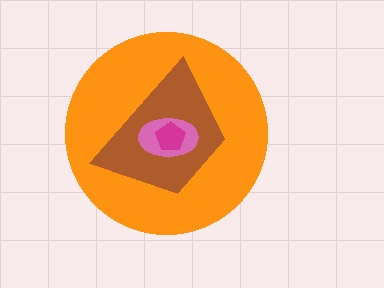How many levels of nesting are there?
4.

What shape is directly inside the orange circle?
The brown trapezoid.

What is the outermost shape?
The orange circle.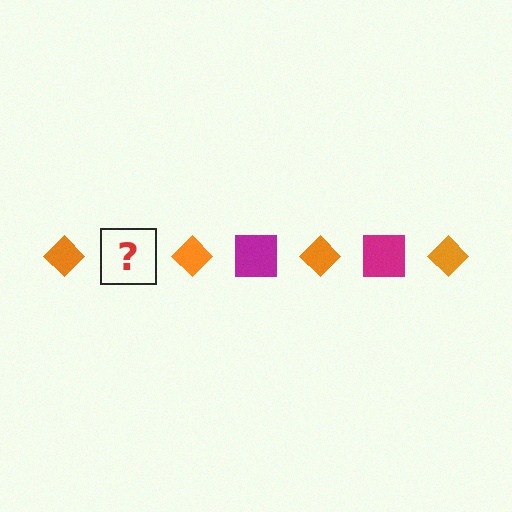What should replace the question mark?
The question mark should be replaced with a magenta square.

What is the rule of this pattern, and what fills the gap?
The rule is that the pattern alternates between orange diamond and magenta square. The gap should be filled with a magenta square.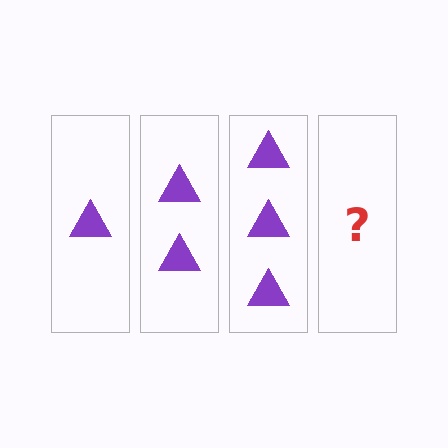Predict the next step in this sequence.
The next step is 4 triangles.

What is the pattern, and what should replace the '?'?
The pattern is that each step adds one more triangle. The '?' should be 4 triangles.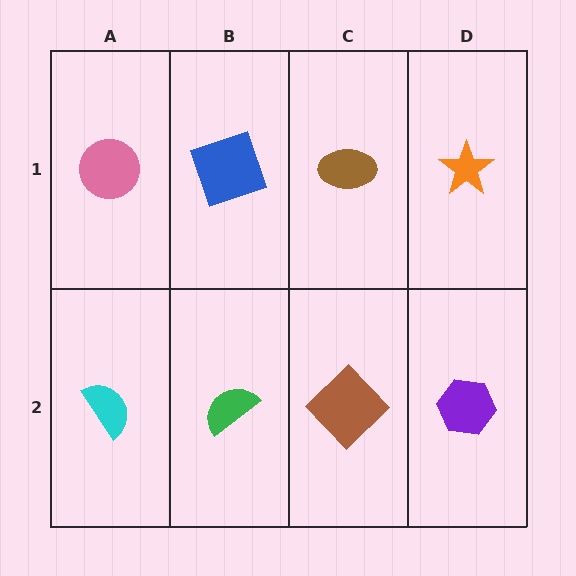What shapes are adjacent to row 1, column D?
A purple hexagon (row 2, column D), a brown ellipse (row 1, column C).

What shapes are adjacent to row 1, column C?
A brown diamond (row 2, column C), a blue square (row 1, column B), an orange star (row 1, column D).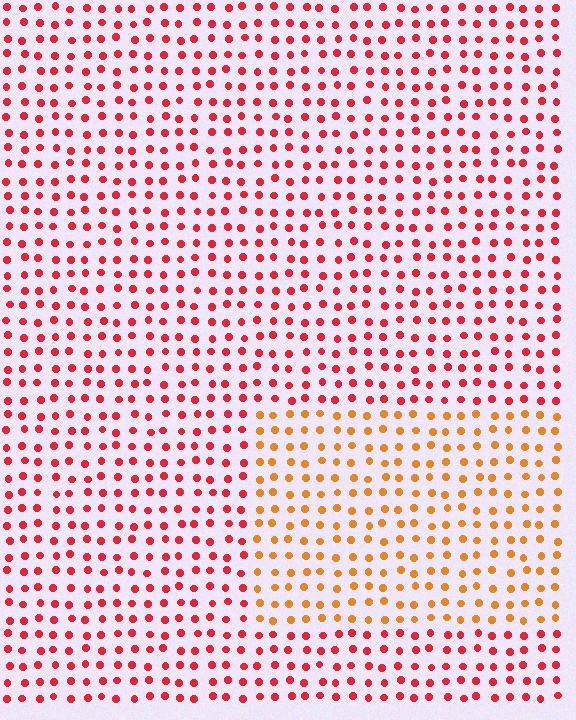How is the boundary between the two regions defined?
The boundary is defined purely by a slight shift in hue (about 37 degrees). Spacing, size, and orientation are identical on both sides.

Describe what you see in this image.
The image is filled with small red elements in a uniform arrangement. A rectangle-shaped region is visible where the elements are tinted to a slightly different hue, forming a subtle color boundary.